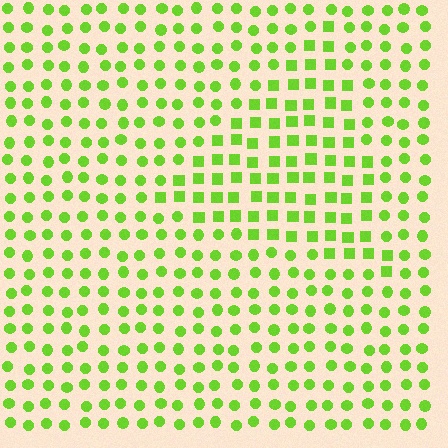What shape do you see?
I see a triangle.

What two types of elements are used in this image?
The image uses squares inside the triangle region and circles outside it.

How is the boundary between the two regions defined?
The boundary is defined by a change in element shape: squares inside vs. circles outside. All elements share the same color and spacing.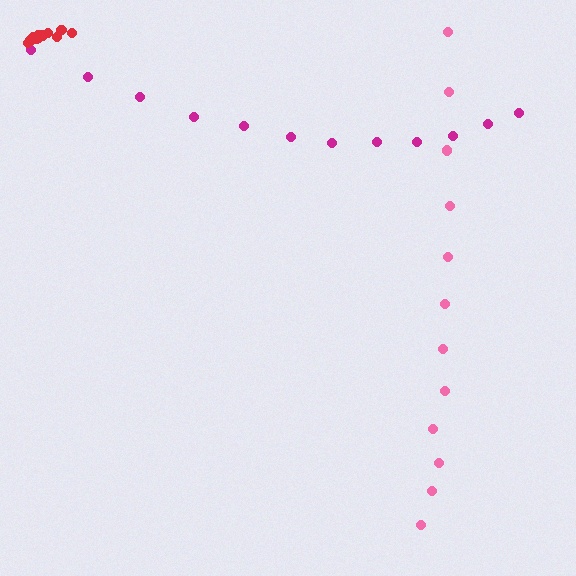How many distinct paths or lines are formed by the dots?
There are 3 distinct paths.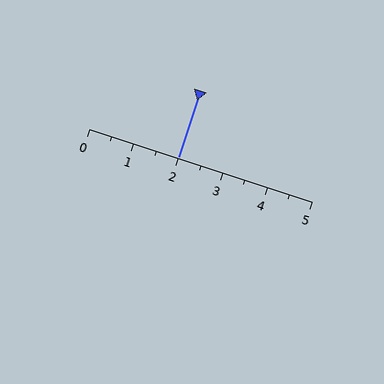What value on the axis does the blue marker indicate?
The marker indicates approximately 2.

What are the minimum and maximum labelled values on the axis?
The axis runs from 0 to 5.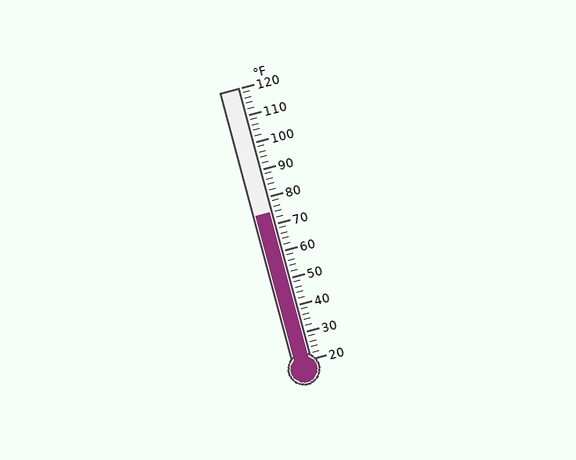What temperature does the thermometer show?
The thermometer shows approximately 74°F.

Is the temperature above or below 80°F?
The temperature is below 80°F.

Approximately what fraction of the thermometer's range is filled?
The thermometer is filled to approximately 55% of its range.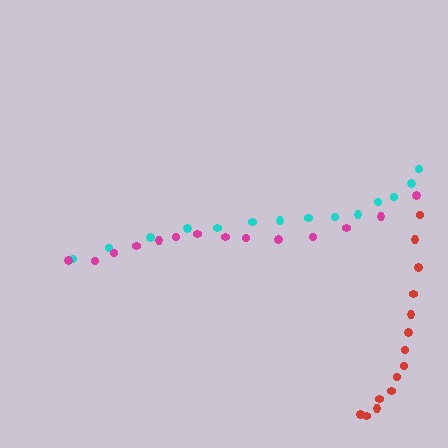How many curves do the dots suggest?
There are 3 distinct paths.